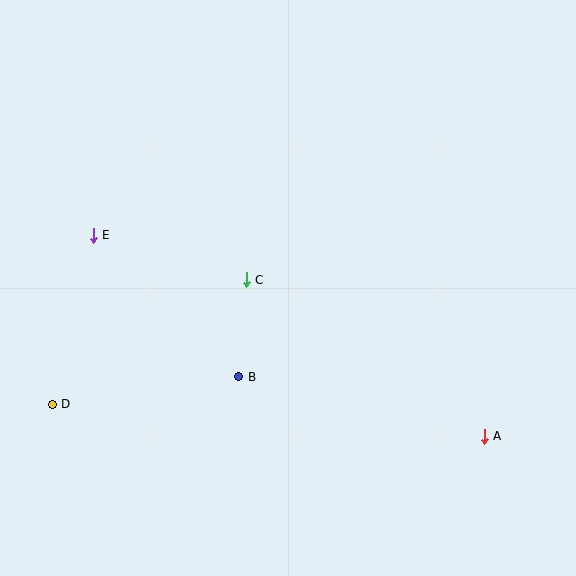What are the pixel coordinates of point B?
Point B is at (239, 377).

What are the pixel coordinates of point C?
Point C is at (246, 280).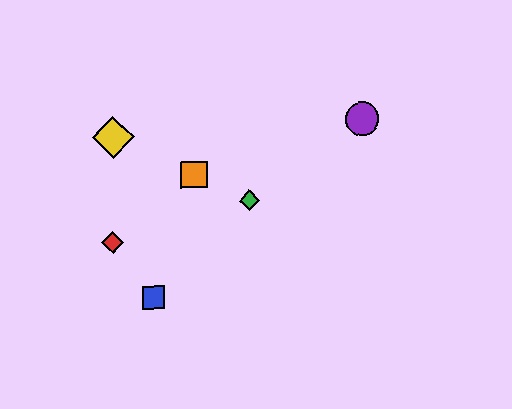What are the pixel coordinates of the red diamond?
The red diamond is at (113, 242).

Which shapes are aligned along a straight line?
The green diamond, the yellow diamond, the orange square are aligned along a straight line.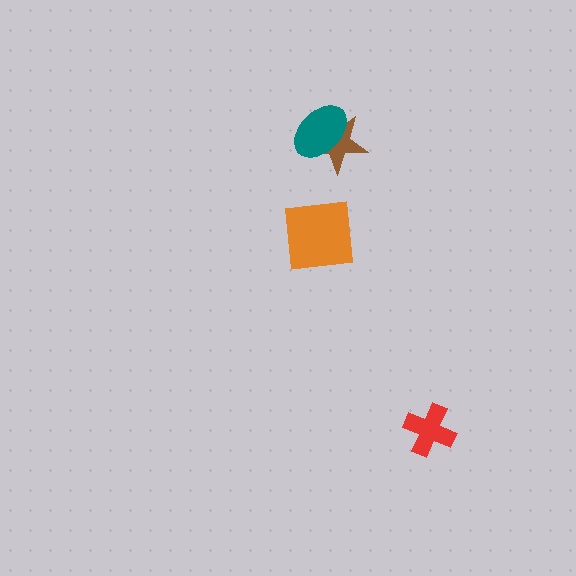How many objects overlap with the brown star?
1 object overlaps with the brown star.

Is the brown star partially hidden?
Yes, it is partially covered by another shape.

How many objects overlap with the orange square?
0 objects overlap with the orange square.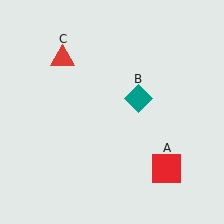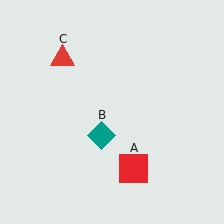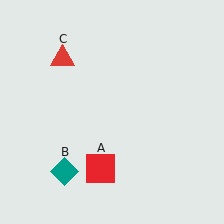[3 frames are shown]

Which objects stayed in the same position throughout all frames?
Red triangle (object C) remained stationary.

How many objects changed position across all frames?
2 objects changed position: red square (object A), teal diamond (object B).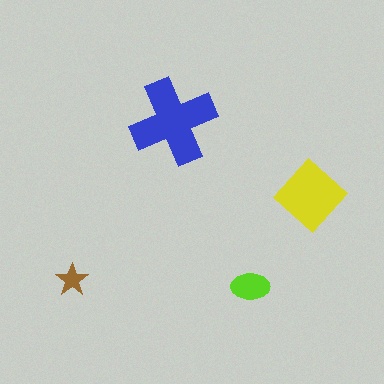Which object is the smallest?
The brown star.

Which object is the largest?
The blue cross.